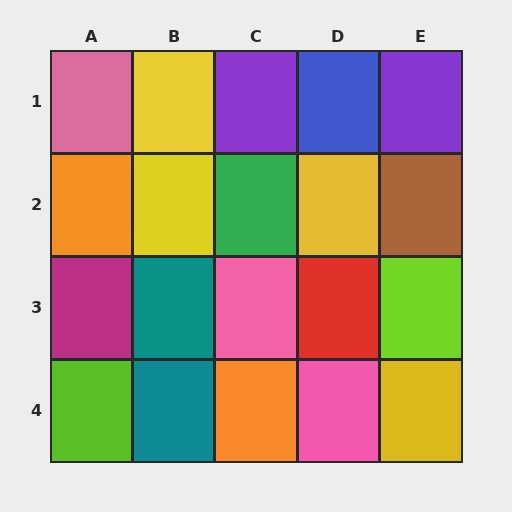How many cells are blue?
1 cell is blue.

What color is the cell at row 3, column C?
Pink.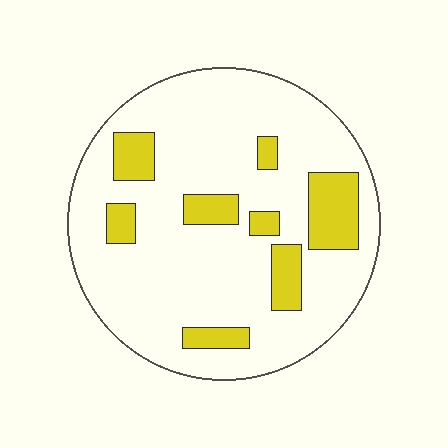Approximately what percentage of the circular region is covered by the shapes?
Approximately 20%.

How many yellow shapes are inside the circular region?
8.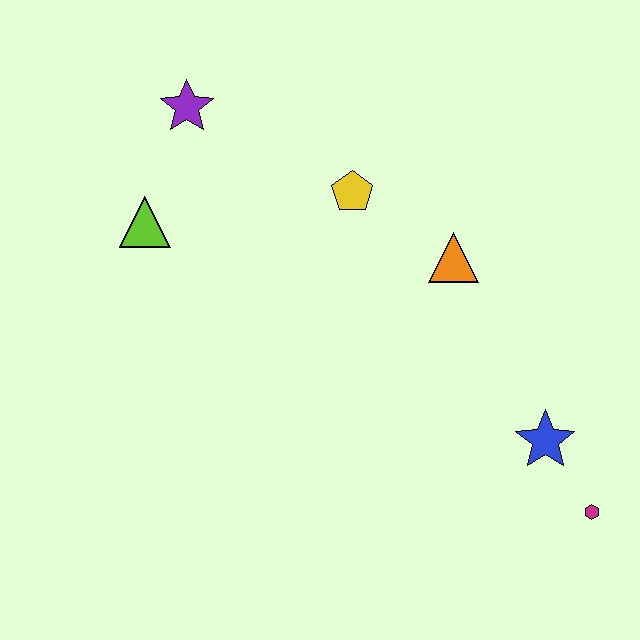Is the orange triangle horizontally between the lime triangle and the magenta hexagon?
Yes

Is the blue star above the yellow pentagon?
No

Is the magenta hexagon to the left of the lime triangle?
No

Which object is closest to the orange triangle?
The yellow pentagon is closest to the orange triangle.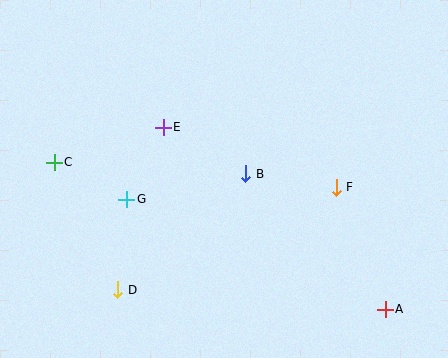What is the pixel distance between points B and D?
The distance between B and D is 172 pixels.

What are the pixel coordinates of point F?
Point F is at (336, 188).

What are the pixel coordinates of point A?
Point A is at (385, 309).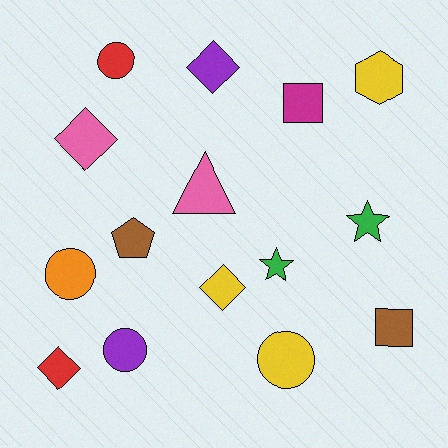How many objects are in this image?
There are 15 objects.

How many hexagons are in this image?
There is 1 hexagon.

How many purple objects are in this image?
There are 2 purple objects.